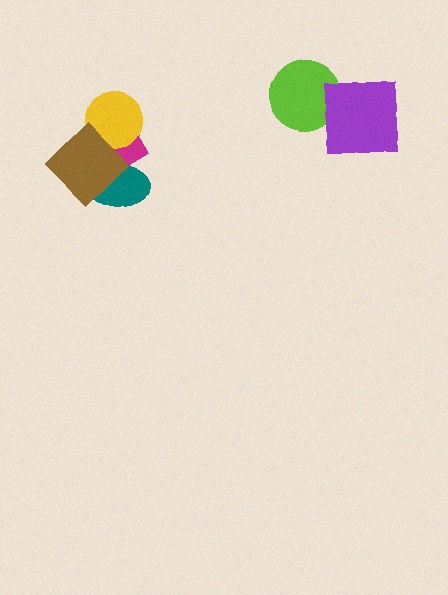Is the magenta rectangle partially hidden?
Yes, it is partially covered by another shape.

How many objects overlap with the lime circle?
1 object overlaps with the lime circle.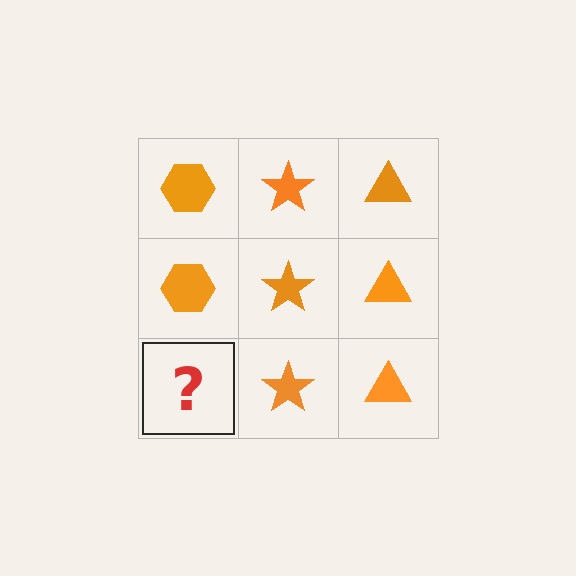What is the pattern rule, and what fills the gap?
The rule is that each column has a consistent shape. The gap should be filled with an orange hexagon.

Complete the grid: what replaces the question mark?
The question mark should be replaced with an orange hexagon.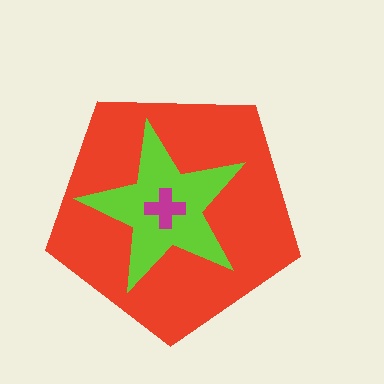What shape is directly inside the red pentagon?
The lime star.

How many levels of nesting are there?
3.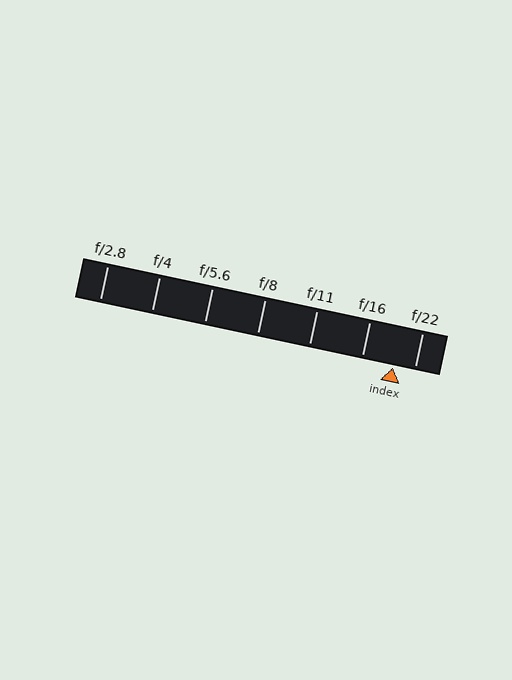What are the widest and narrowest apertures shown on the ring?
The widest aperture shown is f/2.8 and the narrowest is f/22.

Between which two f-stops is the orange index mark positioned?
The index mark is between f/16 and f/22.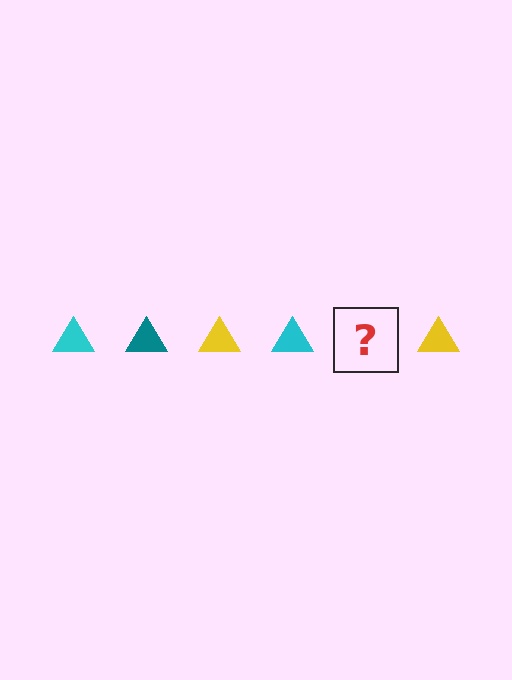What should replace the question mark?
The question mark should be replaced with a teal triangle.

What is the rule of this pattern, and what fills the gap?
The rule is that the pattern cycles through cyan, teal, yellow triangles. The gap should be filled with a teal triangle.